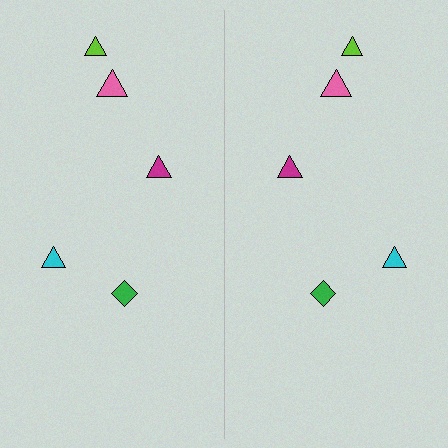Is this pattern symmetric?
Yes, this pattern has bilateral (reflection) symmetry.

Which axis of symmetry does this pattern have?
The pattern has a vertical axis of symmetry running through the center of the image.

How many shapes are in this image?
There are 10 shapes in this image.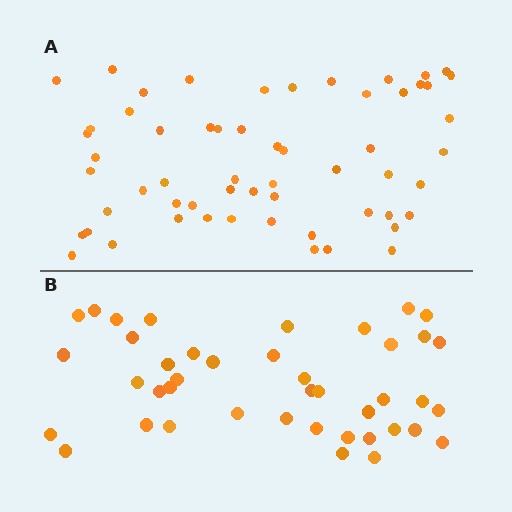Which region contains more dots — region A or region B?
Region A (the top region) has more dots.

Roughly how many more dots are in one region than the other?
Region A has approximately 15 more dots than region B.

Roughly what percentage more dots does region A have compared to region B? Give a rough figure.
About 40% more.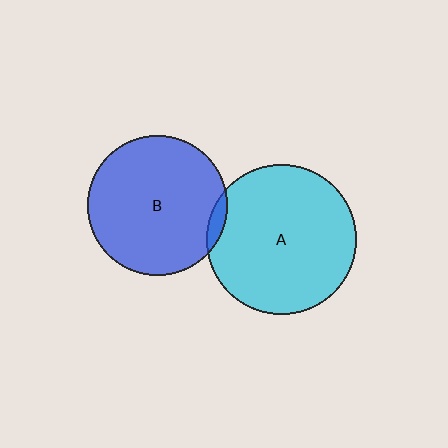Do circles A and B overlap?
Yes.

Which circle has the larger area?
Circle A (cyan).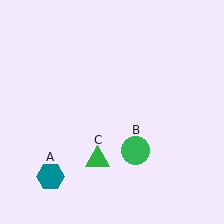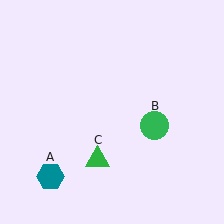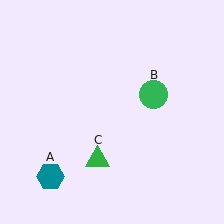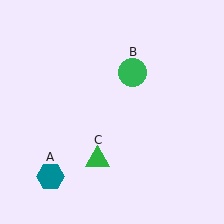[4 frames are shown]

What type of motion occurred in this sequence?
The green circle (object B) rotated counterclockwise around the center of the scene.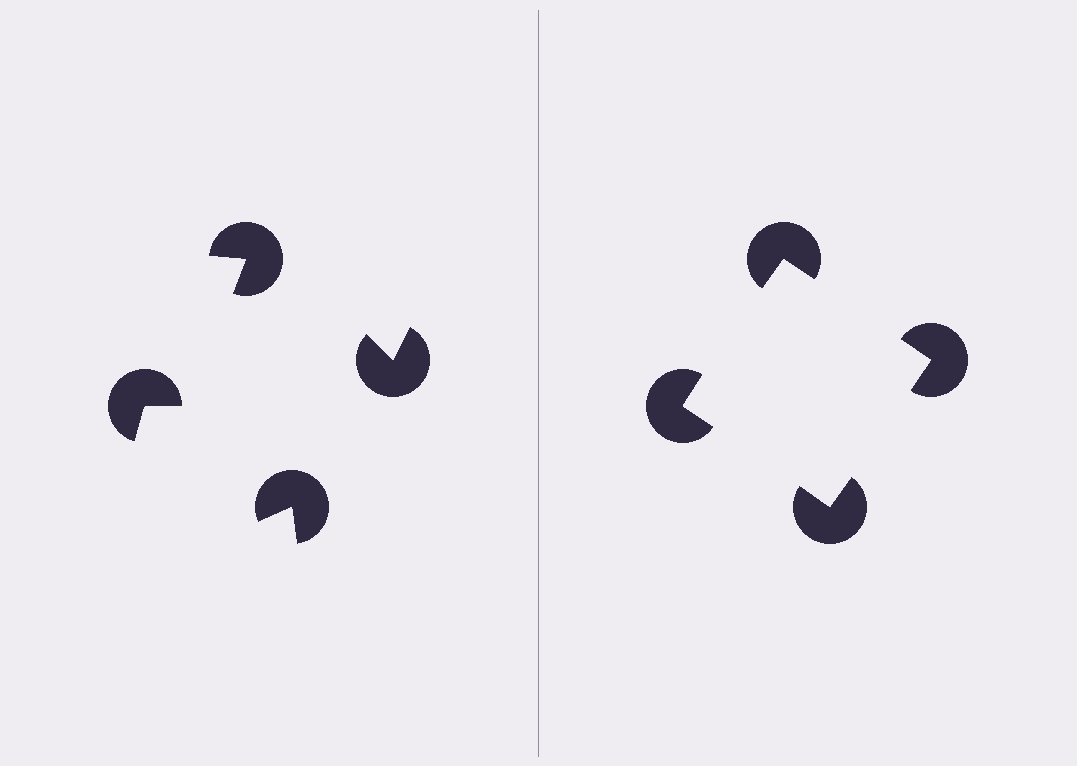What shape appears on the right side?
An illusory square.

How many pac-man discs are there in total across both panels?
8 — 4 on each side.